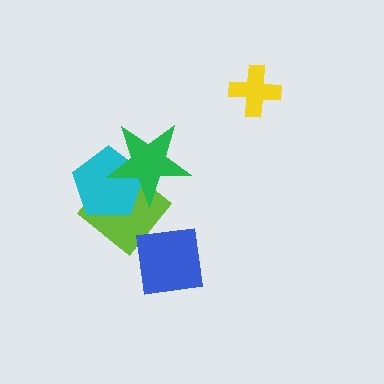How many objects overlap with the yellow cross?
0 objects overlap with the yellow cross.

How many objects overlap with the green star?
2 objects overlap with the green star.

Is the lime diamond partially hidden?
Yes, it is partially covered by another shape.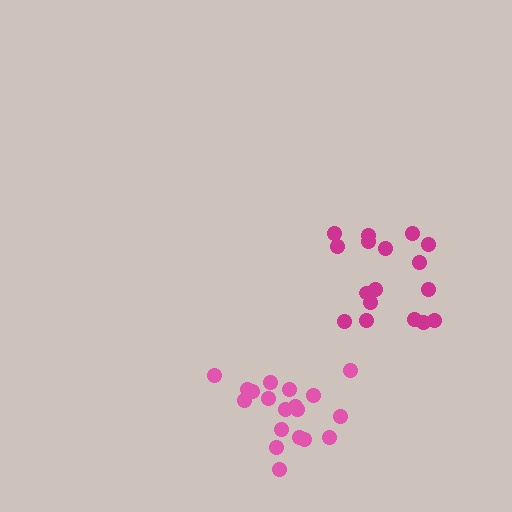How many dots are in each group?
Group 1: 19 dots, Group 2: 17 dots (36 total).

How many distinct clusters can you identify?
There are 2 distinct clusters.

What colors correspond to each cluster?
The clusters are colored: pink, magenta.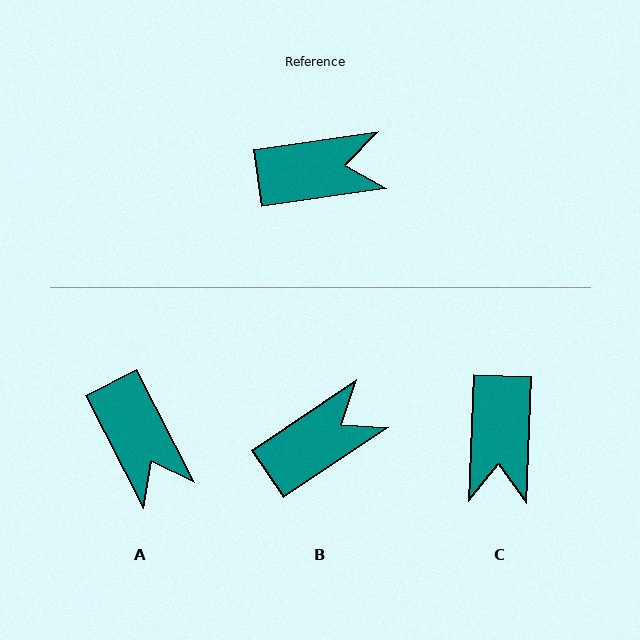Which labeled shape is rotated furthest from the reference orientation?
C, about 100 degrees away.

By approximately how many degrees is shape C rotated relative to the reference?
Approximately 100 degrees clockwise.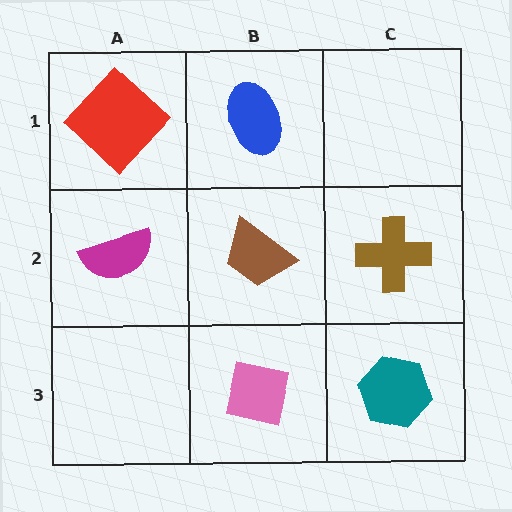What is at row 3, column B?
A pink square.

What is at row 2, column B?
A brown trapezoid.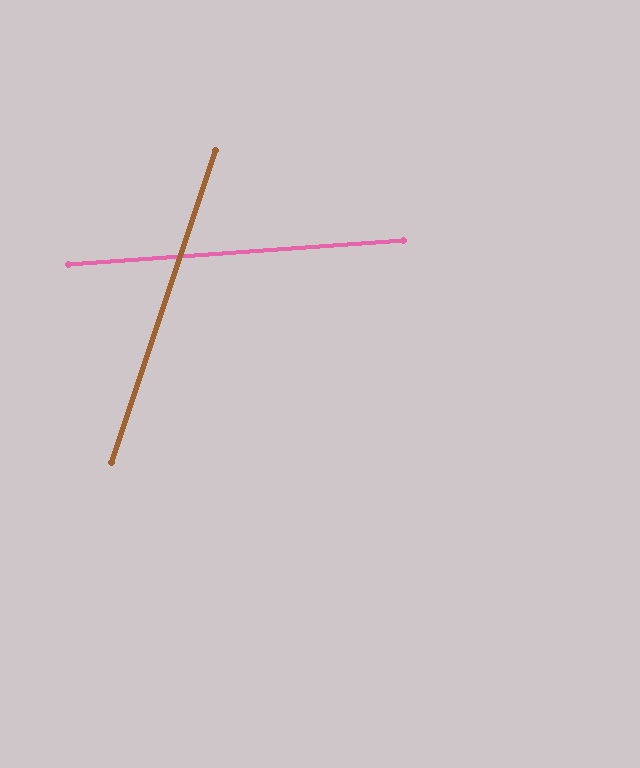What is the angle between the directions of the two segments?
Approximately 67 degrees.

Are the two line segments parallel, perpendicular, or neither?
Neither parallel nor perpendicular — they differ by about 67°.